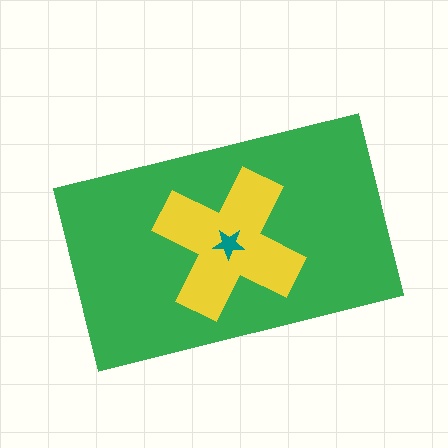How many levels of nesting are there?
3.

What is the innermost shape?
The teal star.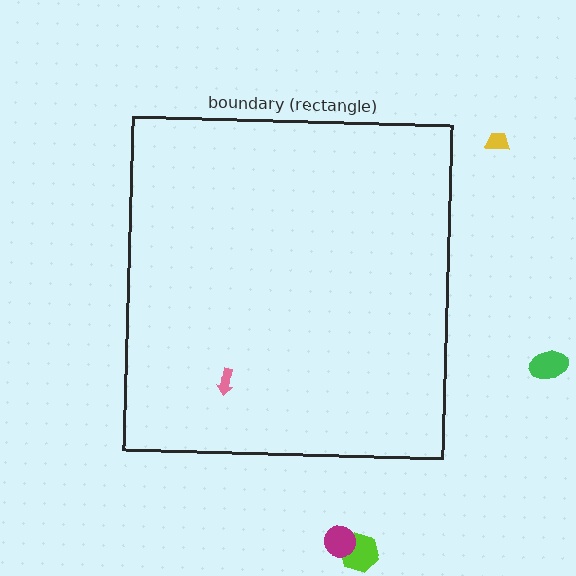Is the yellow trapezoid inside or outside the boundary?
Outside.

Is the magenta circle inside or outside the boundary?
Outside.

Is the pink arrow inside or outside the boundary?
Inside.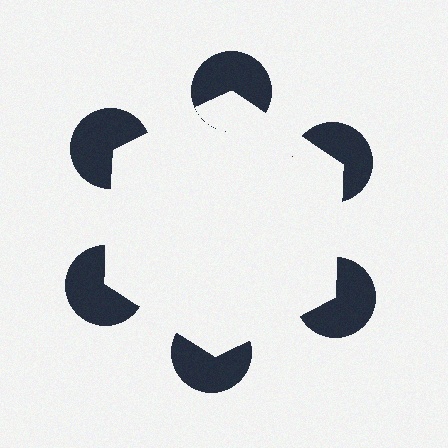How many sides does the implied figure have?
6 sides.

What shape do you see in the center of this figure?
An illusory hexagon — its edges are inferred from the aligned wedge cuts in the pac-man discs, not physically drawn.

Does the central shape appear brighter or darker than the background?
It typically appears slightly brighter than the background, even though no actual brightness change is drawn.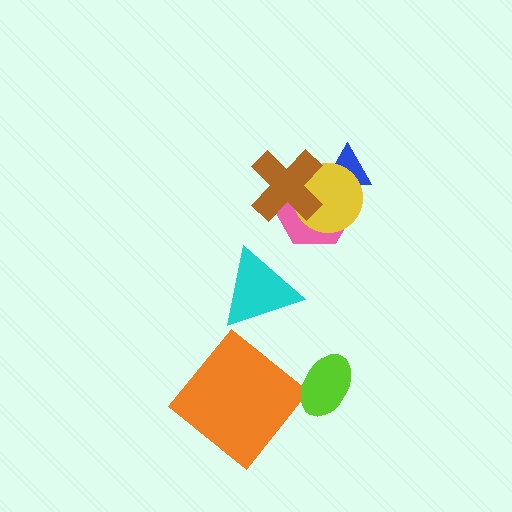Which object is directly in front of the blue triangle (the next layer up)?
The pink hexagon is directly in front of the blue triangle.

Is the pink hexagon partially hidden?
Yes, it is partially covered by another shape.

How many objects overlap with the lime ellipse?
0 objects overlap with the lime ellipse.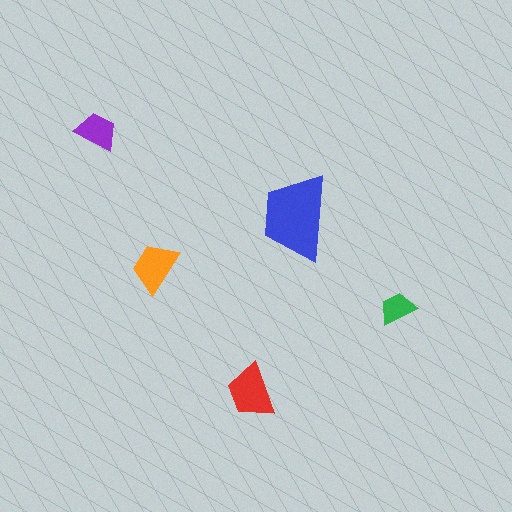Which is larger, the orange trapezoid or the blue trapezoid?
The blue one.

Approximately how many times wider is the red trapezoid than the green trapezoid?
About 1.5 times wider.